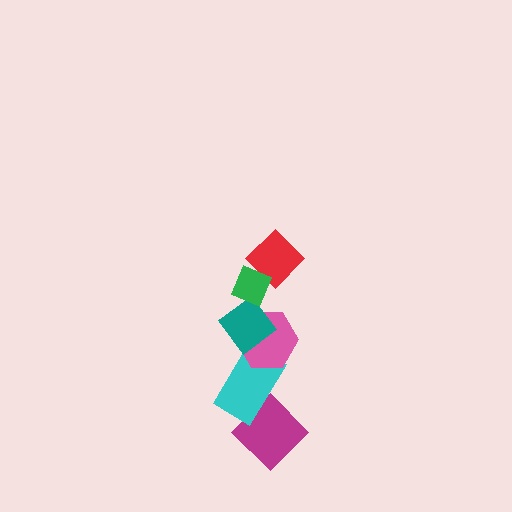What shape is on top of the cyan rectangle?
The pink hexagon is on top of the cyan rectangle.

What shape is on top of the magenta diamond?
The cyan rectangle is on top of the magenta diamond.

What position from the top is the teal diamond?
The teal diamond is 3rd from the top.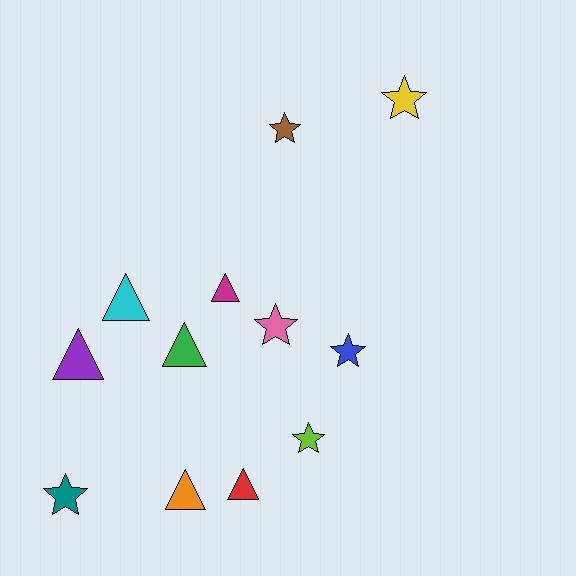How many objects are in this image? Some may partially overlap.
There are 12 objects.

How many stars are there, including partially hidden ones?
There are 6 stars.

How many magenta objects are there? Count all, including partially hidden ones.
There is 1 magenta object.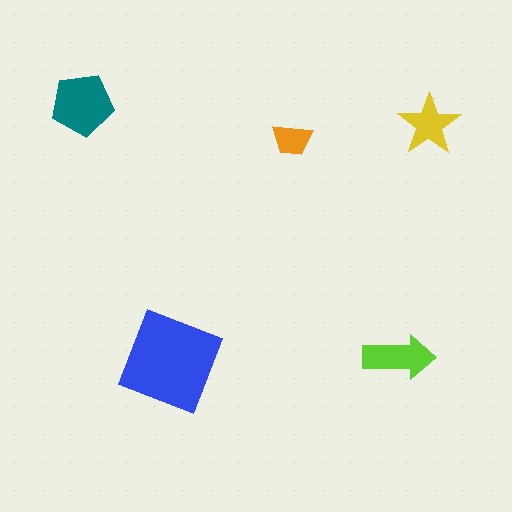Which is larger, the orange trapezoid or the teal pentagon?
The teal pentagon.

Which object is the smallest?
The orange trapezoid.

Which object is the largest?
The blue diamond.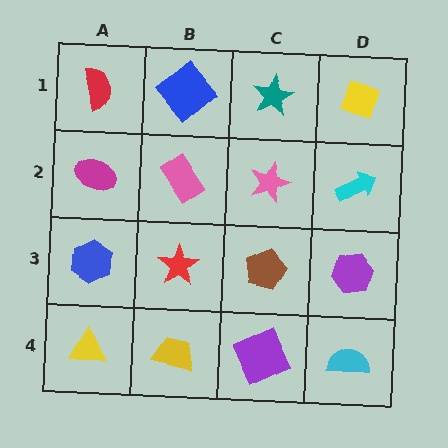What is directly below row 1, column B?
A pink rectangle.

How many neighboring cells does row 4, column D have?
2.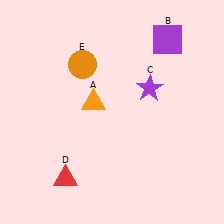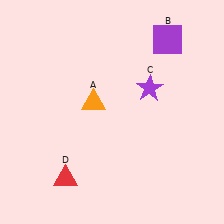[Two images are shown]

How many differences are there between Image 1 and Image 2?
There is 1 difference between the two images.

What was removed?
The orange circle (E) was removed in Image 2.